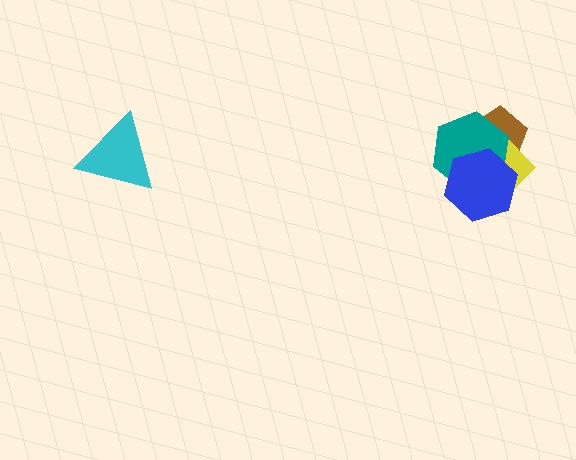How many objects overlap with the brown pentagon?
3 objects overlap with the brown pentagon.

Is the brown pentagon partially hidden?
Yes, it is partially covered by another shape.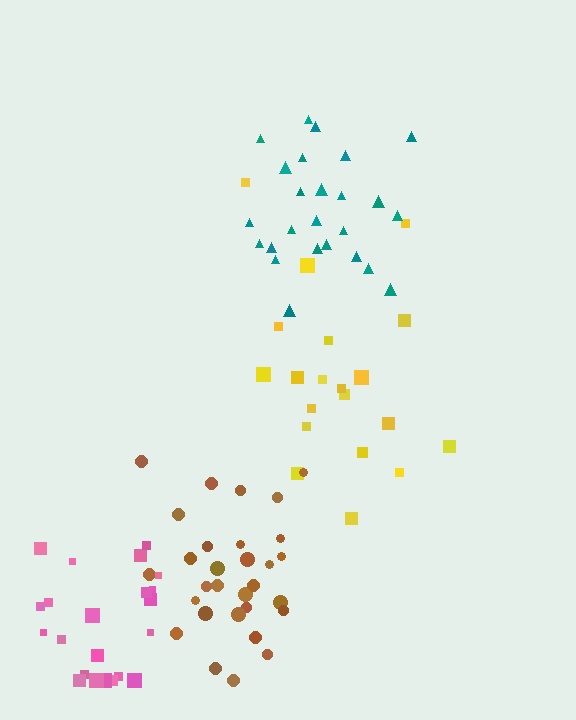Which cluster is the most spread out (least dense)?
Yellow.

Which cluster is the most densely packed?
Teal.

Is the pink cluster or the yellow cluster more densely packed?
Pink.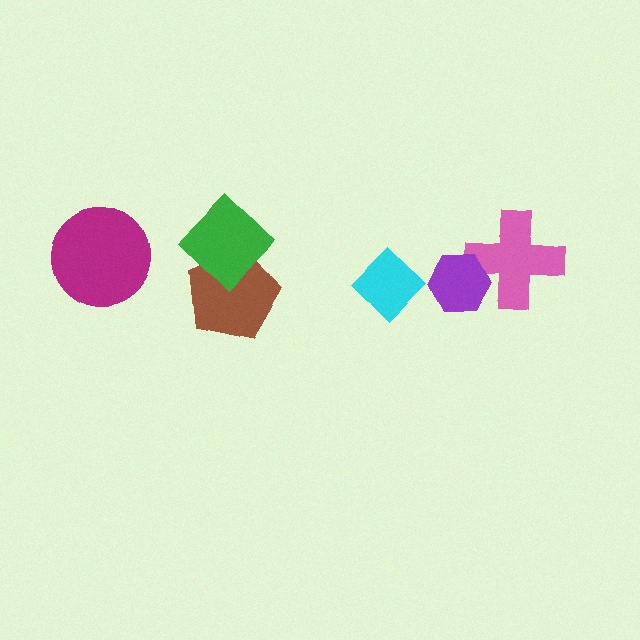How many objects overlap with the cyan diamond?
0 objects overlap with the cyan diamond.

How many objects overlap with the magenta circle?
0 objects overlap with the magenta circle.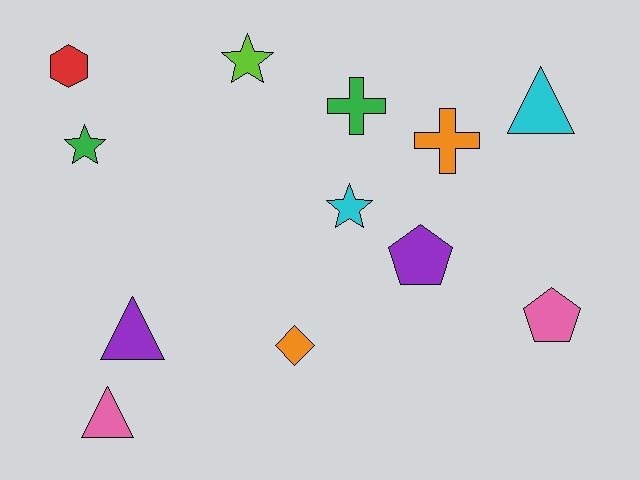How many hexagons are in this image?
There is 1 hexagon.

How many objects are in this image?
There are 12 objects.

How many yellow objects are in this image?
There are no yellow objects.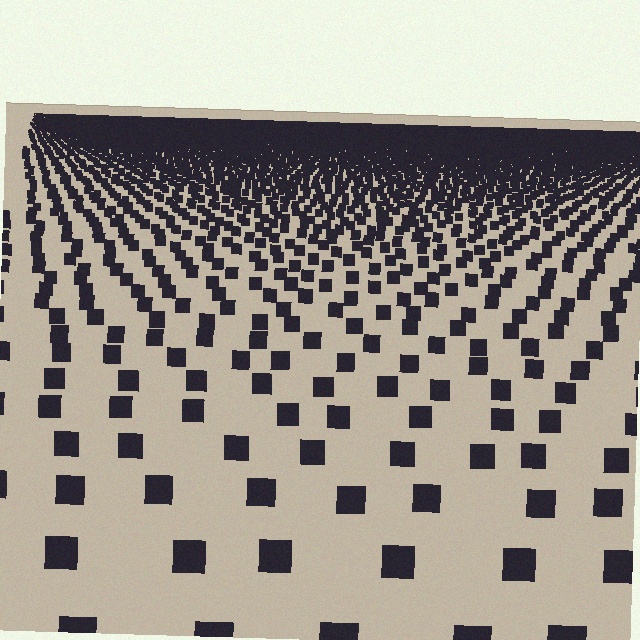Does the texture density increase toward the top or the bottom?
Density increases toward the top.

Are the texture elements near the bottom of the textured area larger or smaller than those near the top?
Larger. Near the bottom, elements are closer to the viewer and appear at a bigger on-screen size.